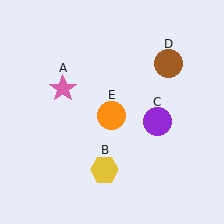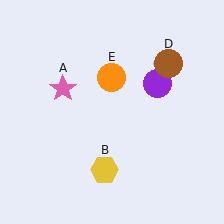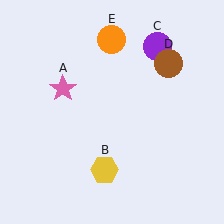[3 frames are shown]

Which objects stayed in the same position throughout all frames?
Pink star (object A) and yellow hexagon (object B) and brown circle (object D) remained stationary.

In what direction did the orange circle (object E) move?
The orange circle (object E) moved up.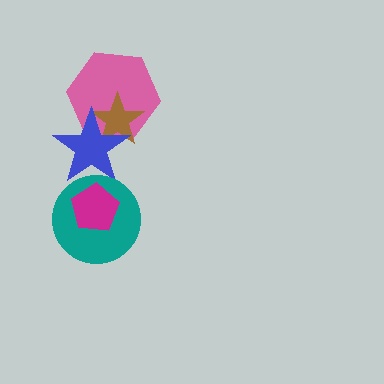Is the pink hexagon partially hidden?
Yes, it is partially covered by another shape.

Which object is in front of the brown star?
The blue star is in front of the brown star.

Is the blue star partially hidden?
Yes, it is partially covered by another shape.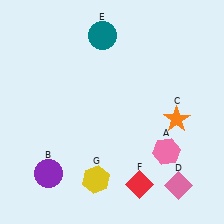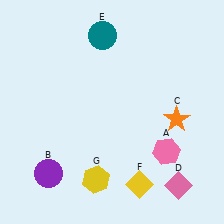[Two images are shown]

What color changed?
The diamond (F) changed from red in Image 1 to yellow in Image 2.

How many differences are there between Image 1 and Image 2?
There is 1 difference between the two images.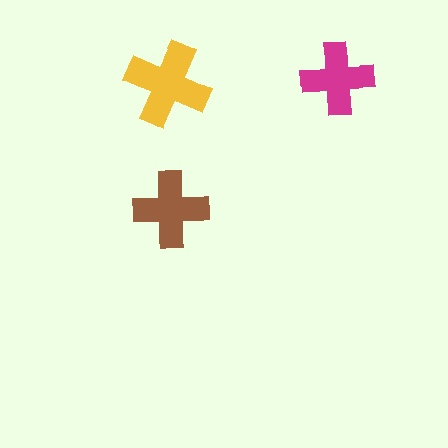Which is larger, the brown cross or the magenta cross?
The brown one.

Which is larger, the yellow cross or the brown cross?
The yellow one.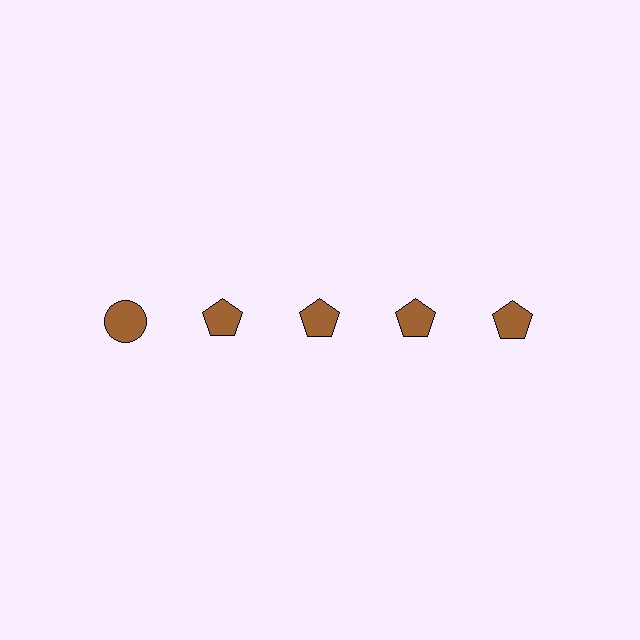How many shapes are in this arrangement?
There are 5 shapes arranged in a grid pattern.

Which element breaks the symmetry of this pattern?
The brown circle in the top row, leftmost column breaks the symmetry. All other shapes are brown pentagons.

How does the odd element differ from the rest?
It has a different shape: circle instead of pentagon.